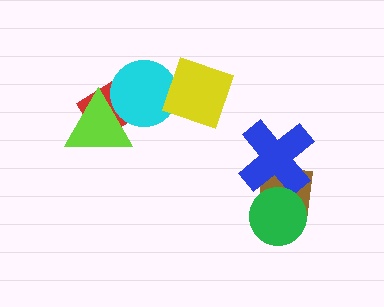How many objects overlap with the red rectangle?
2 objects overlap with the red rectangle.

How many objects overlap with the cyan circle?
3 objects overlap with the cyan circle.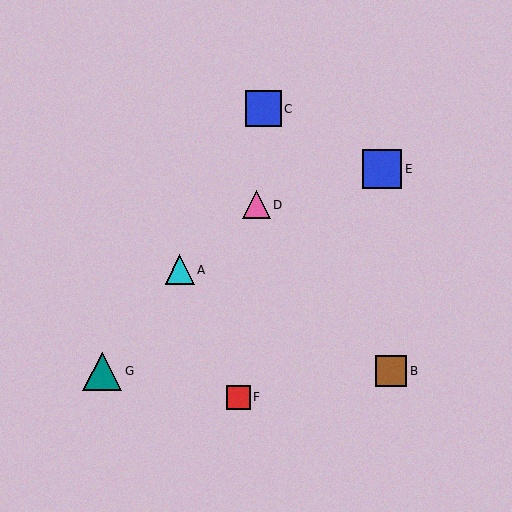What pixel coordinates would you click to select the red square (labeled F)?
Click at (238, 397) to select the red square F.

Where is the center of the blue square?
The center of the blue square is at (382, 169).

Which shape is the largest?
The teal triangle (labeled G) is the largest.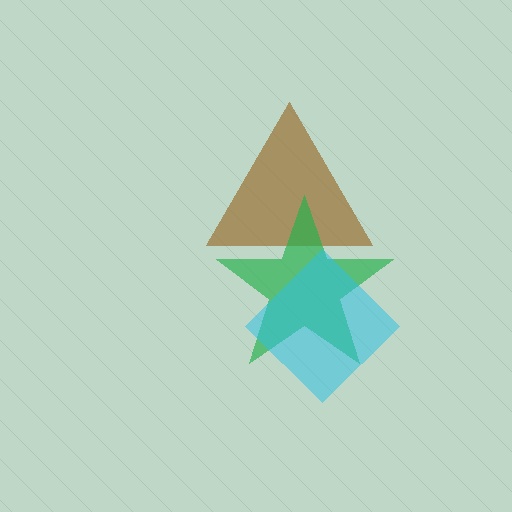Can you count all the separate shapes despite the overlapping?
Yes, there are 3 separate shapes.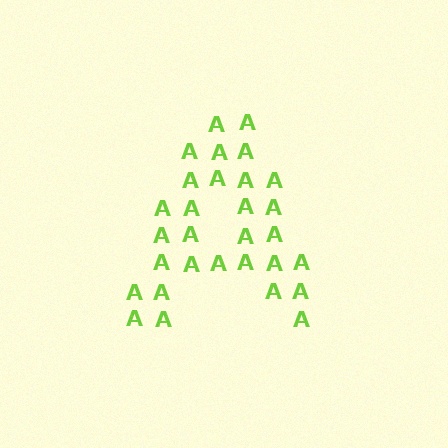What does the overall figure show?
The overall figure shows the letter A.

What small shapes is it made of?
It is made of small letter A's.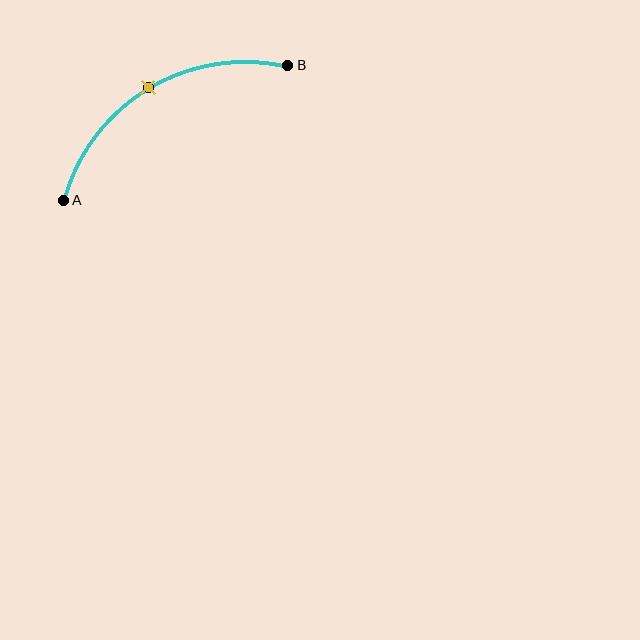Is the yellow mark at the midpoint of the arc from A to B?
Yes. The yellow mark lies on the arc at equal arc-length from both A and B — it is the arc midpoint.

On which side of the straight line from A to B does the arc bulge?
The arc bulges above the straight line connecting A and B.